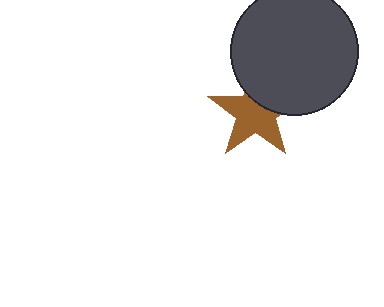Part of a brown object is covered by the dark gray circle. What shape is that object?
It is a star.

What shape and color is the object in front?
The object in front is a dark gray circle.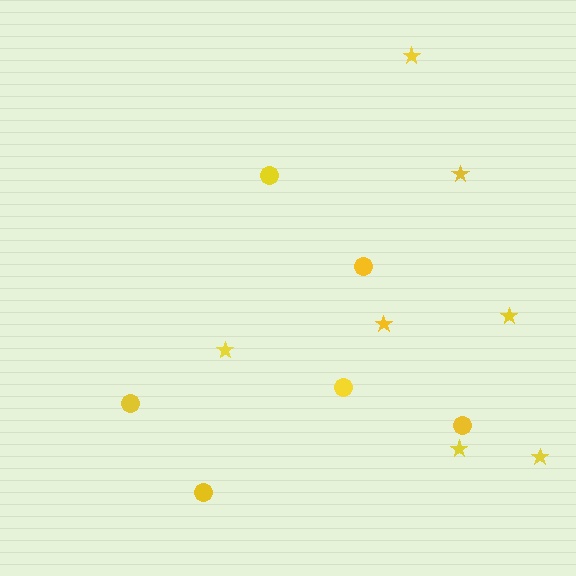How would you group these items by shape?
There are 2 groups: one group of circles (6) and one group of stars (7).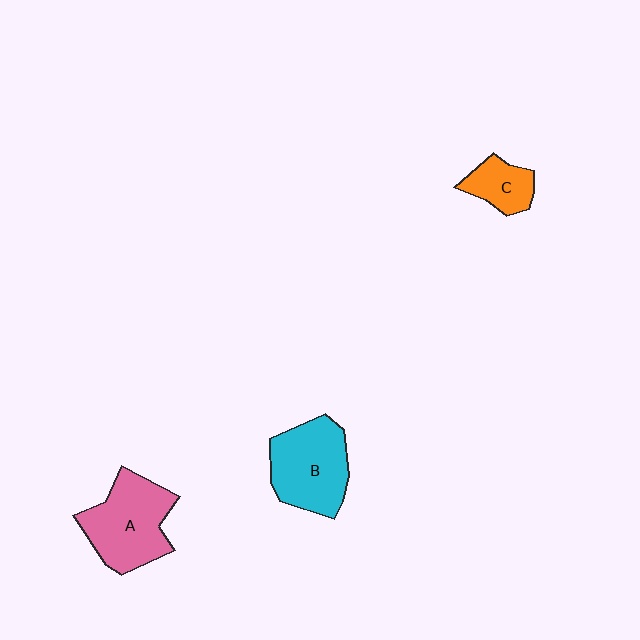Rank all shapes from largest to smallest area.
From largest to smallest: A (pink), B (cyan), C (orange).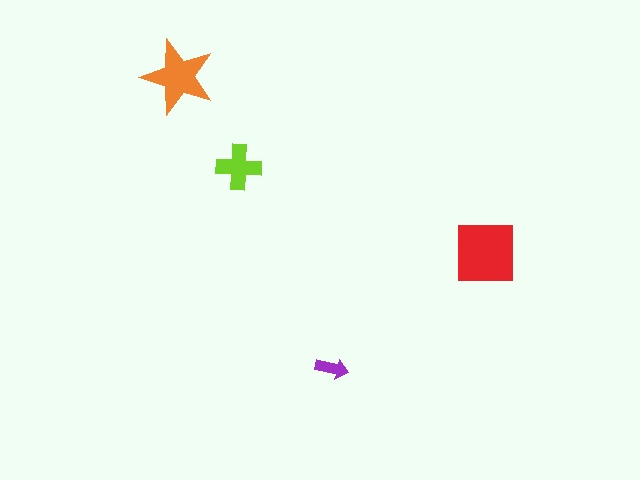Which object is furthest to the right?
The red square is rightmost.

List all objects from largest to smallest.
The red square, the orange star, the lime cross, the purple arrow.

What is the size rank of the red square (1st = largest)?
1st.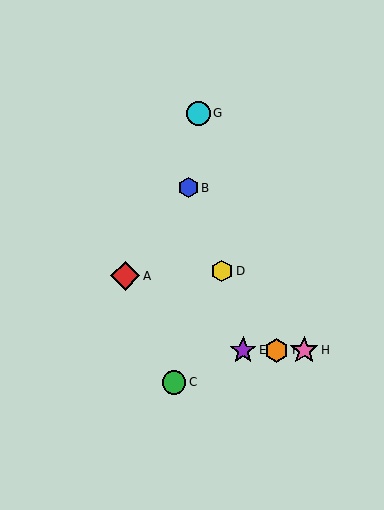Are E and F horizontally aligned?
Yes, both are at y≈350.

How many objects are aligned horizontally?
3 objects (E, F, H) are aligned horizontally.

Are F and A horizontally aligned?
No, F is at y≈350 and A is at y≈276.